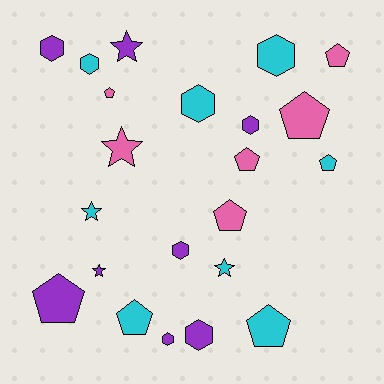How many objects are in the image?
There are 22 objects.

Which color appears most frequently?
Purple, with 8 objects.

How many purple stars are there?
There are 2 purple stars.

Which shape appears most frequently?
Pentagon, with 9 objects.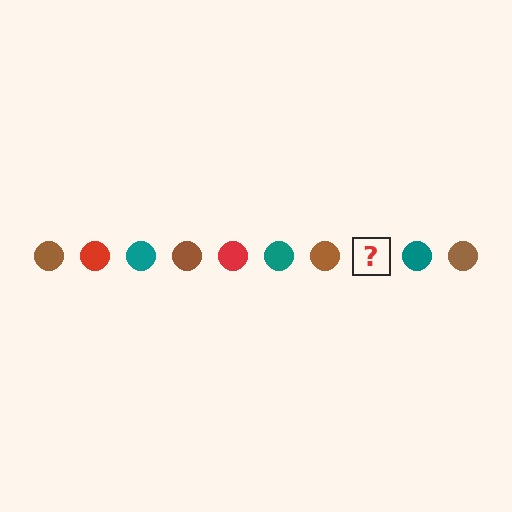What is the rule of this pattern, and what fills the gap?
The rule is that the pattern cycles through brown, red, teal circles. The gap should be filled with a red circle.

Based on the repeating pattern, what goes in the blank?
The blank should be a red circle.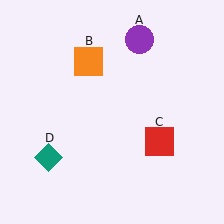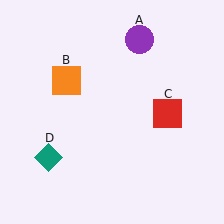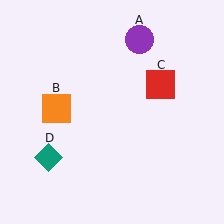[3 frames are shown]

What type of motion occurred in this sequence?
The orange square (object B), red square (object C) rotated counterclockwise around the center of the scene.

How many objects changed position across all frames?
2 objects changed position: orange square (object B), red square (object C).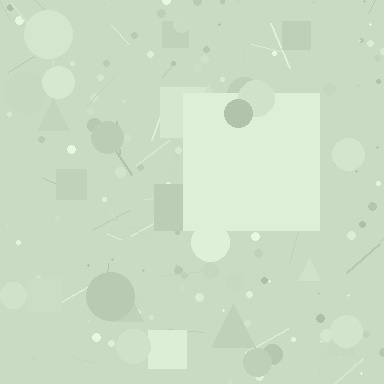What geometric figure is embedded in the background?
A square is embedded in the background.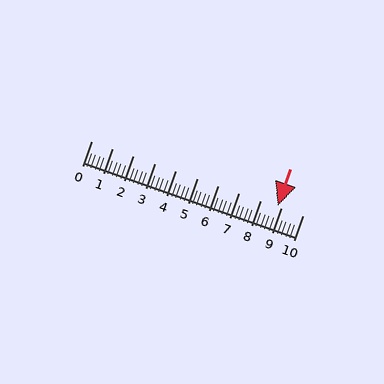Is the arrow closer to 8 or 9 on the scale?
The arrow is closer to 9.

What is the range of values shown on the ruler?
The ruler shows values from 0 to 10.